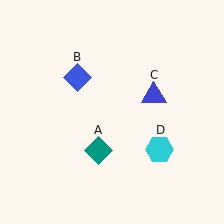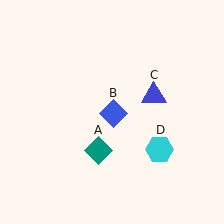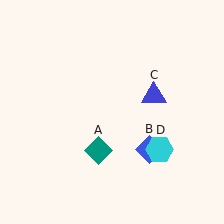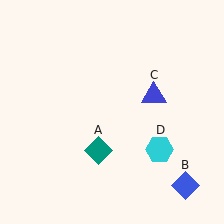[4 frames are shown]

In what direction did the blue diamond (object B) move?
The blue diamond (object B) moved down and to the right.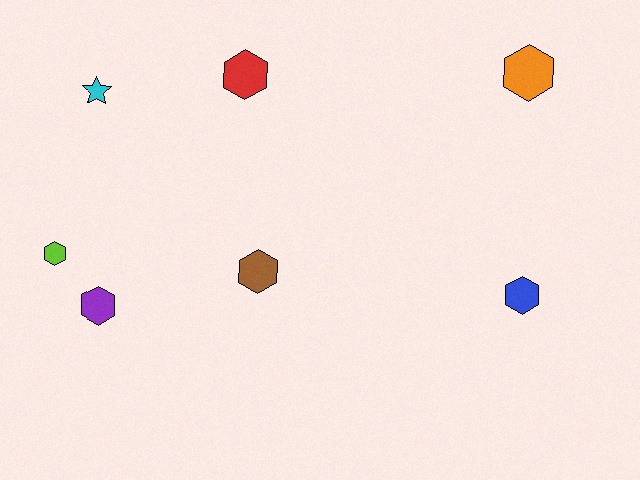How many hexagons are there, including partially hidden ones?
There are 6 hexagons.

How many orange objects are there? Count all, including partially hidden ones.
There is 1 orange object.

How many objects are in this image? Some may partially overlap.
There are 7 objects.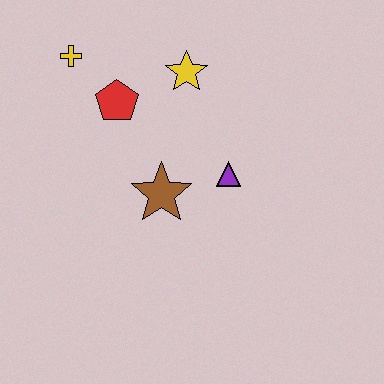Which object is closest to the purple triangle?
The brown star is closest to the purple triangle.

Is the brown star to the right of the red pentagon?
Yes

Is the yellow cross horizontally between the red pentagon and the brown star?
No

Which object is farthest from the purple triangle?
The yellow cross is farthest from the purple triangle.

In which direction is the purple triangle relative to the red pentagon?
The purple triangle is to the right of the red pentagon.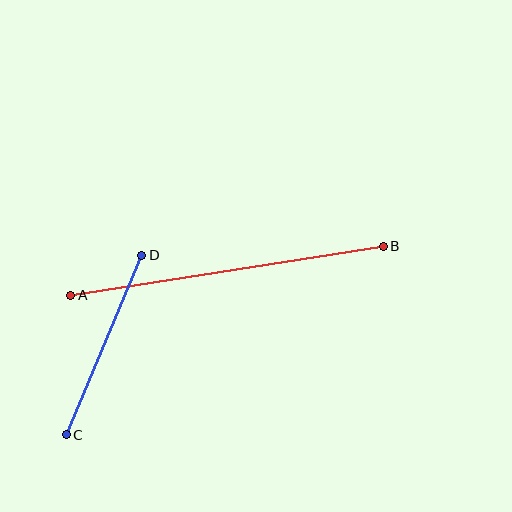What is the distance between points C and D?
The distance is approximately 195 pixels.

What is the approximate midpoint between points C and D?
The midpoint is at approximately (104, 345) pixels.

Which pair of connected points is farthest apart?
Points A and B are farthest apart.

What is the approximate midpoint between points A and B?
The midpoint is at approximately (227, 271) pixels.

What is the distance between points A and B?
The distance is approximately 317 pixels.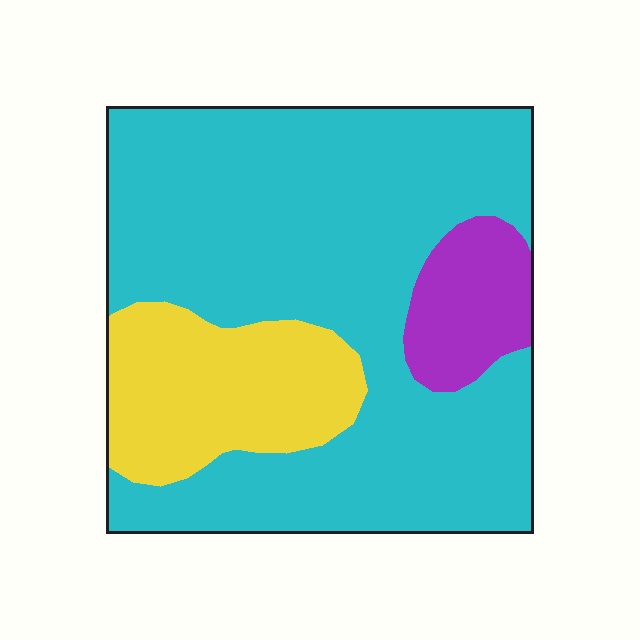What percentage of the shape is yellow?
Yellow takes up about one fifth (1/5) of the shape.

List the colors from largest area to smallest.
From largest to smallest: cyan, yellow, purple.